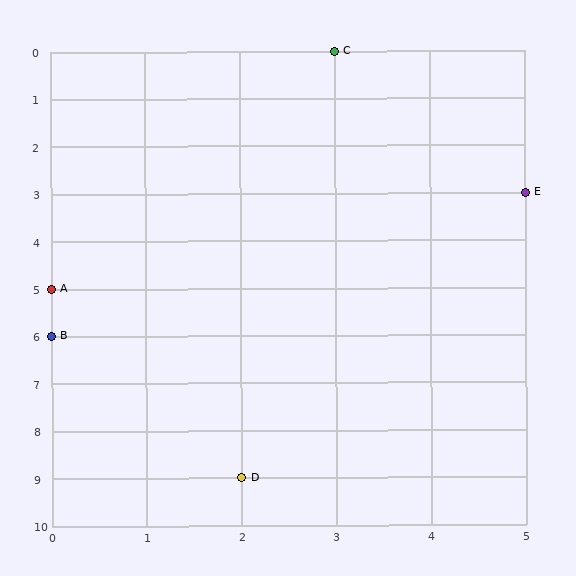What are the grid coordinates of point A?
Point A is at grid coordinates (0, 5).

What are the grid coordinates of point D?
Point D is at grid coordinates (2, 9).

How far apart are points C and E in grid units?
Points C and E are 2 columns and 3 rows apart (about 3.6 grid units diagonally).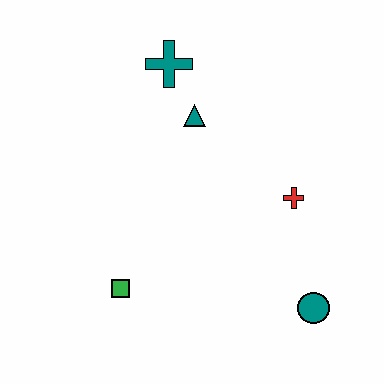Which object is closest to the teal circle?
The red cross is closest to the teal circle.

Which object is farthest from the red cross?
The green square is farthest from the red cross.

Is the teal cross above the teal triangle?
Yes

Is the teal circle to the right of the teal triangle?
Yes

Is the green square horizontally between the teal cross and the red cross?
No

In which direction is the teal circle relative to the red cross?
The teal circle is below the red cross.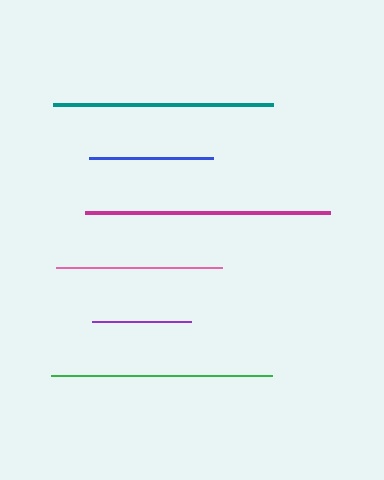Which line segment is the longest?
The magenta line is the longest at approximately 244 pixels.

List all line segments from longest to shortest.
From longest to shortest: magenta, green, teal, pink, blue, purple.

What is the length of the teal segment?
The teal segment is approximately 220 pixels long.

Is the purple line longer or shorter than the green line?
The green line is longer than the purple line.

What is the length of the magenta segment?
The magenta segment is approximately 244 pixels long.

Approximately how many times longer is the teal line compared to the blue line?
The teal line is approximately 1.8 times the length of the blue line.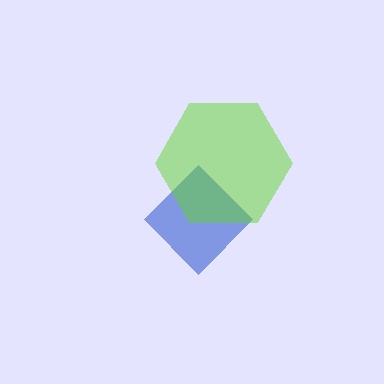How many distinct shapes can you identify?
There are 2 distinct shapes: a blue diamond, a lime hexagon.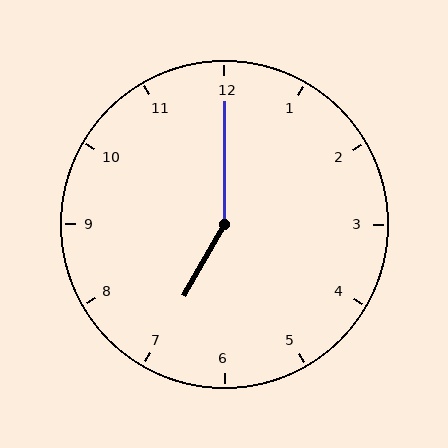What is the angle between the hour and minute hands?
Approximately 150 degrees.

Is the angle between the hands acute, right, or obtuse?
It is obtuse.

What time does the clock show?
7:00.